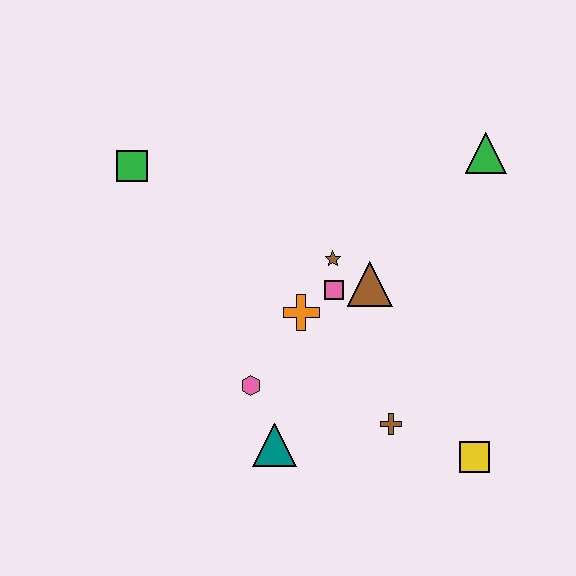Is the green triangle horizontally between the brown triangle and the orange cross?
No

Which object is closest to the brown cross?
The yellow square is closest to the brown cross.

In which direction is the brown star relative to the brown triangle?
The brown star is to the left of the brown triangle.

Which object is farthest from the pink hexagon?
The green triangle is farthest from the pink hexagon.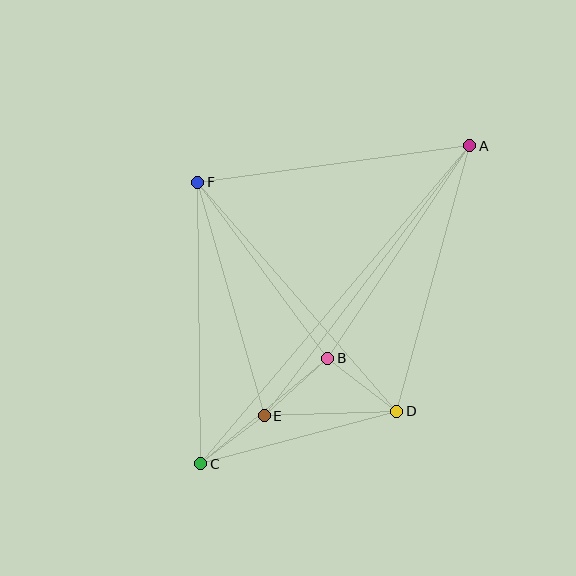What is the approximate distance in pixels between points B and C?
The distance between B and C is approximately 165 pixels.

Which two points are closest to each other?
Points C and E are closest to each other.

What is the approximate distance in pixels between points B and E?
The distance between B and E is approximately 86 pixels.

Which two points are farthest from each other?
Points A and C are farthest from each other.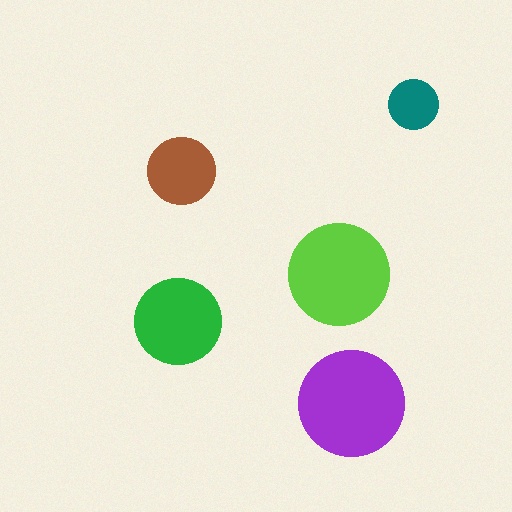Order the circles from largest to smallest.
the purple one, the lime one, the green one, the brown one, the teal one.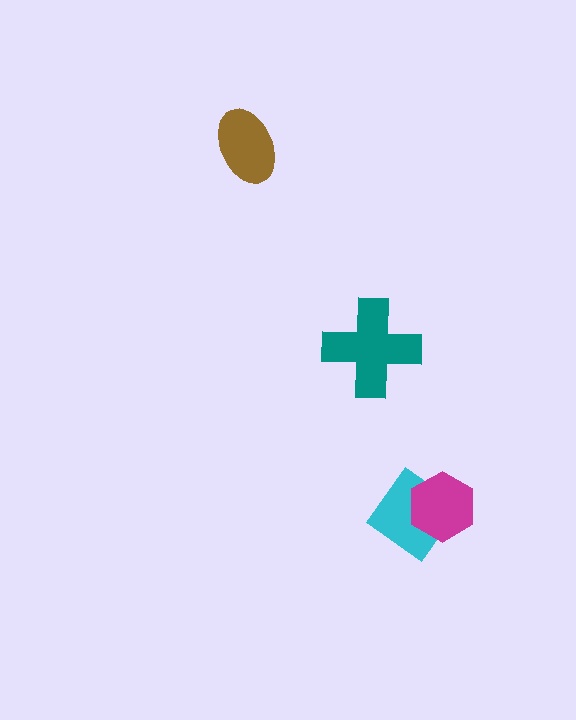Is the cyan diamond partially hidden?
Yes, it is partially covered by another shape.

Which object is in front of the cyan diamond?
The magenta hexagon is in front of the cyan diamond.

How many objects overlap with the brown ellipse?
0 objects overlap with the brown ellipse.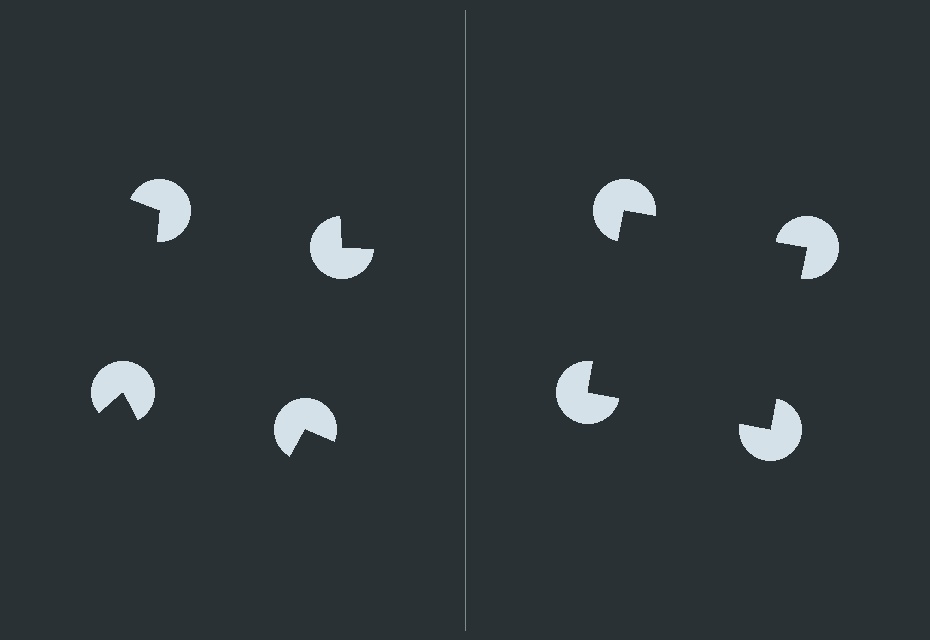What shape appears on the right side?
An illusory square.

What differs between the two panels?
The pac-man discs are positioned identically on both sides; only the wedge orientations differ. On the right they align to a square; on the left they are misaligned.